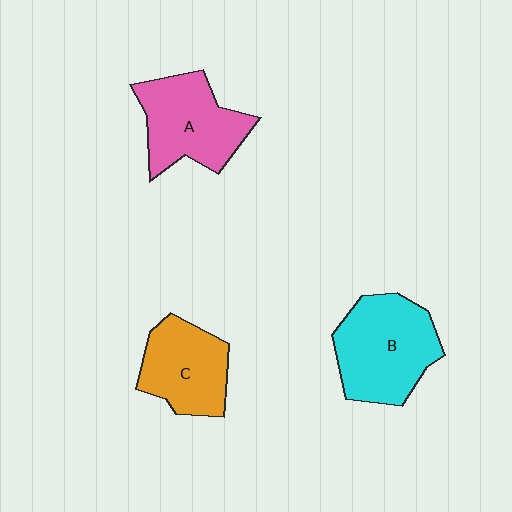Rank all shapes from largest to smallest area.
From largest to smallest: B (cyan), A (pink), C (orange).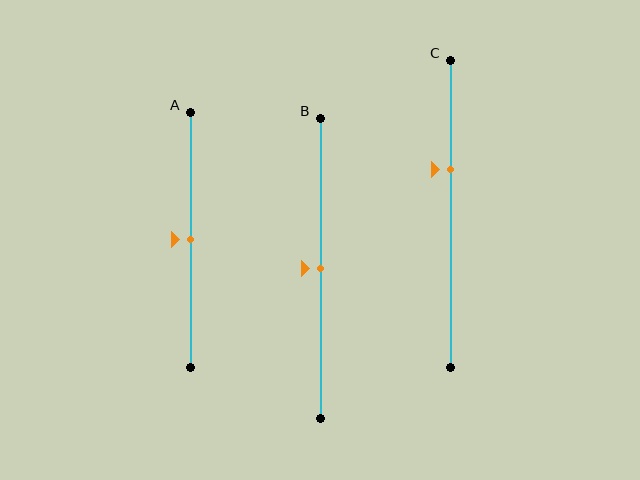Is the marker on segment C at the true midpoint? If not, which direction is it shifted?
No, the marker on segment C is shifted upward by about 15% of the segment length.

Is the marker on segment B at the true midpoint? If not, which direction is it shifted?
Yes, the marker on segment B is at the true midpoint.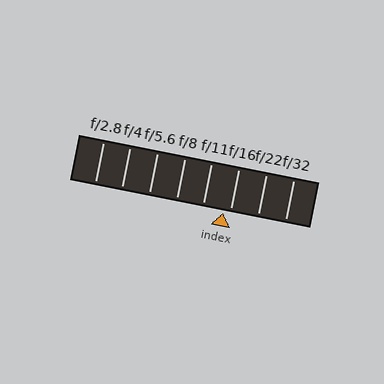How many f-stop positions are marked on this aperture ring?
There are 8 f-stop positions marked.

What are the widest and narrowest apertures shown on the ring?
The widest aperture shown is f/2.8 and the narrowest is f/32.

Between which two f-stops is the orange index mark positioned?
The index mark is between f/11 and f/16.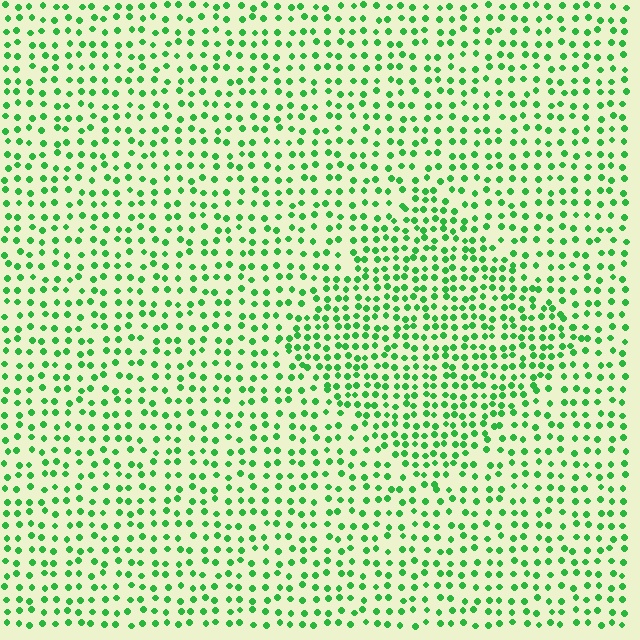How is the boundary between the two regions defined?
The boundary is defined by a change in element density (approximately 1.6x ratio). All elements are the same color, size, and shape.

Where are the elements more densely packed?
The elements are more densely packed inside the diamond boundary.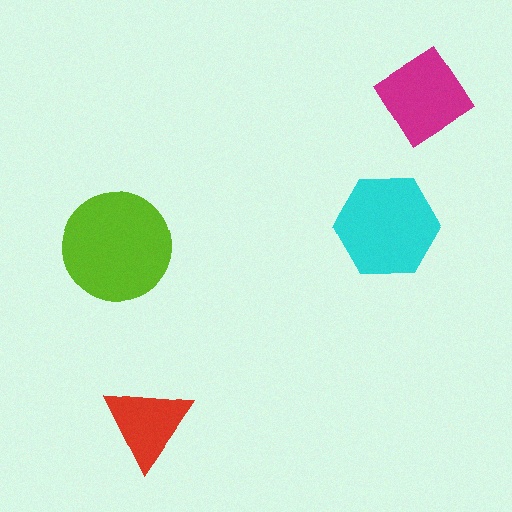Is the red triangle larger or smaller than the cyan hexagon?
Smaller.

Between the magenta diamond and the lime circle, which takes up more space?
The lime circle.